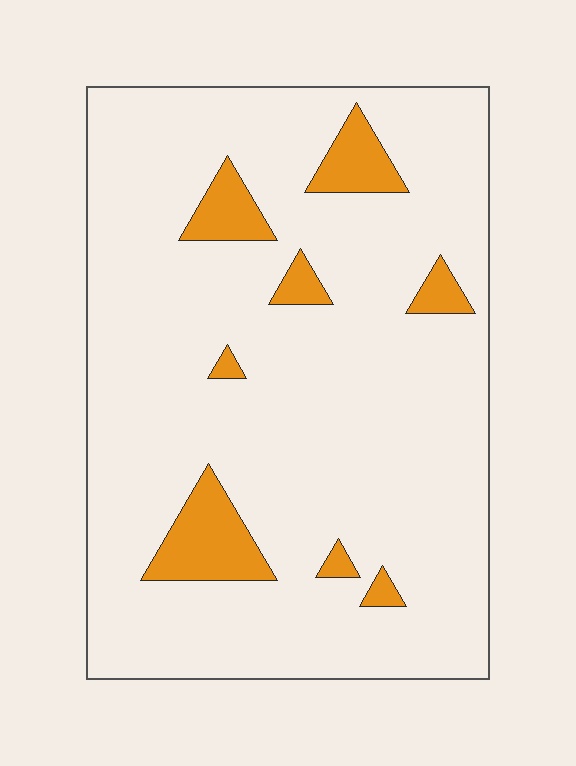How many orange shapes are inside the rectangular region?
8.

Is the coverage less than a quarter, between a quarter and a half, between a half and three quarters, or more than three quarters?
Less than a quarter.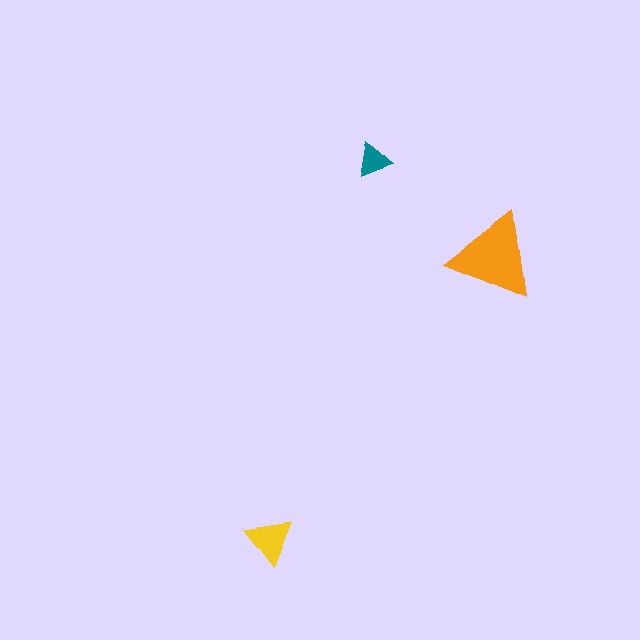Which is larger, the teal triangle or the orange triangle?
The orange one.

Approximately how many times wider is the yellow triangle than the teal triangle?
About 1.5 times wider.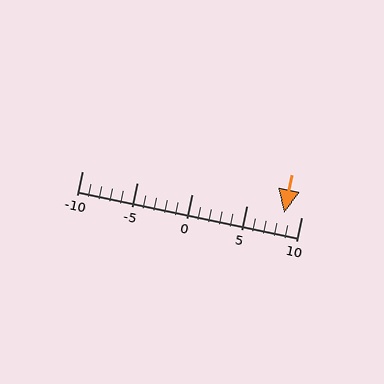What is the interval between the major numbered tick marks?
The major tick marks are spaced 5 units apart.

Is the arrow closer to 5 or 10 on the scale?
The arrow is closer to 10.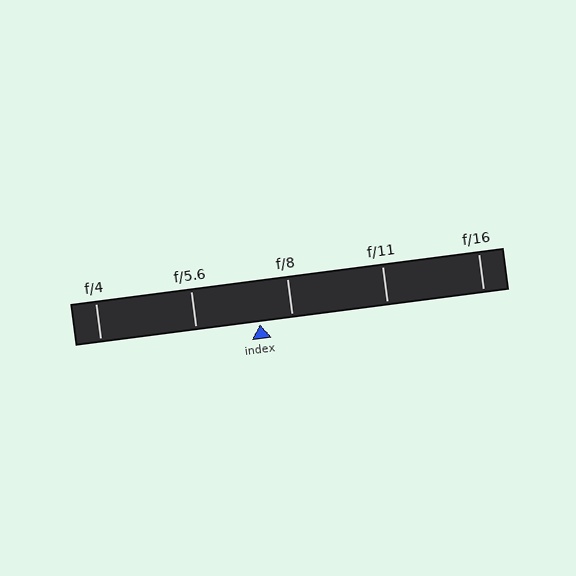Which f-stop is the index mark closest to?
The index mark is closest to f/8.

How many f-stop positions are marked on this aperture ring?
There are 5 f-stop positions marked.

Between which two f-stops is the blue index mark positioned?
The index mark is between f/5.6 and f/8.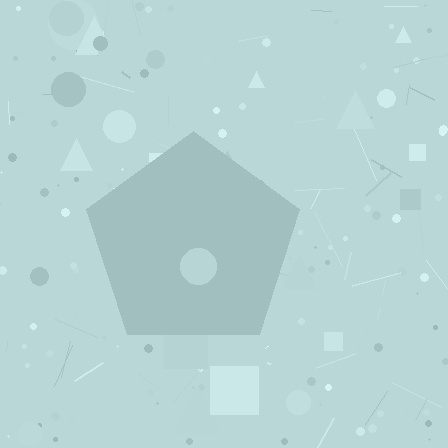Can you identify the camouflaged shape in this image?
The camouflaged shape is a pentagon.